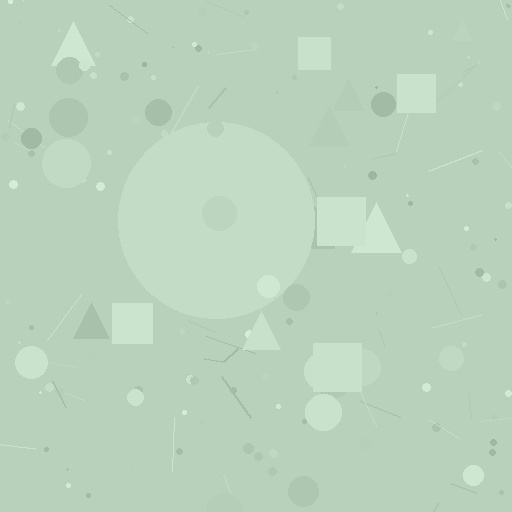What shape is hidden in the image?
A circle is hidden in the image.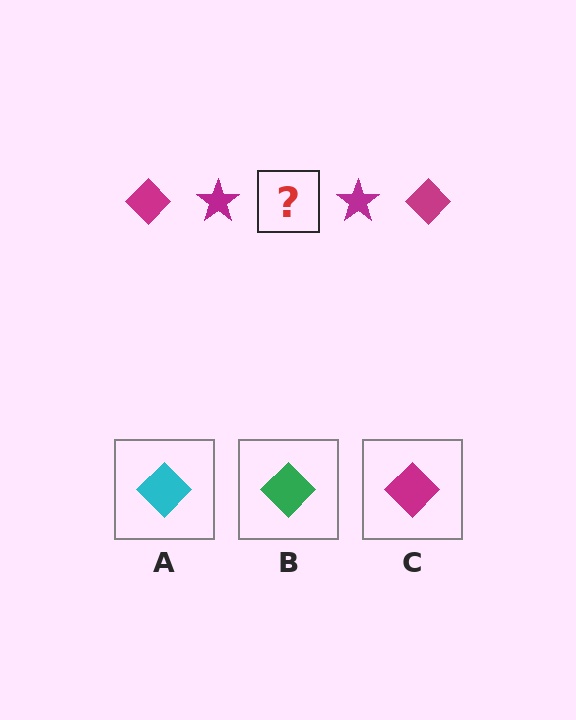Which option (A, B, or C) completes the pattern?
C.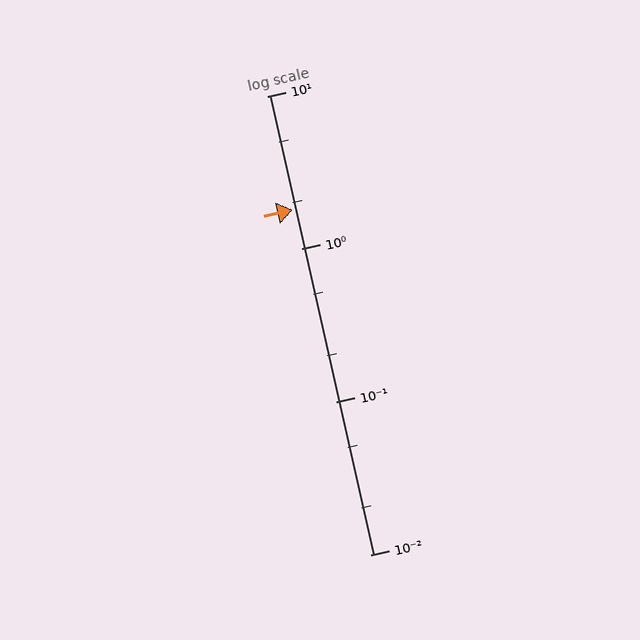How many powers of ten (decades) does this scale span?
The scale spans 3 decades, from 0.01 to 10.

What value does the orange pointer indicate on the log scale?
The pointer indicates approximately 1.8.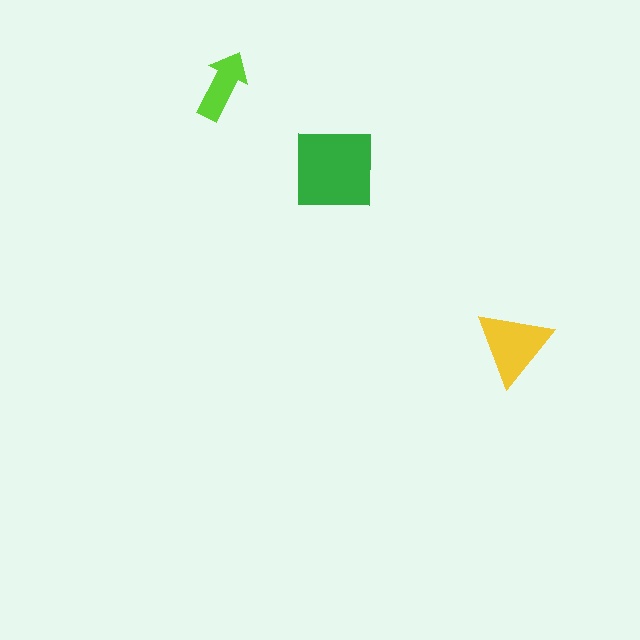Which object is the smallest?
The lime arrow.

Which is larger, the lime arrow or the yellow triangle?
The yellow triangle.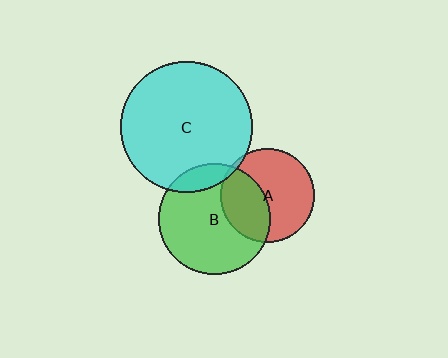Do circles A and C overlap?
Yes.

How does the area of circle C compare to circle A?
Approximately 2.0 times.